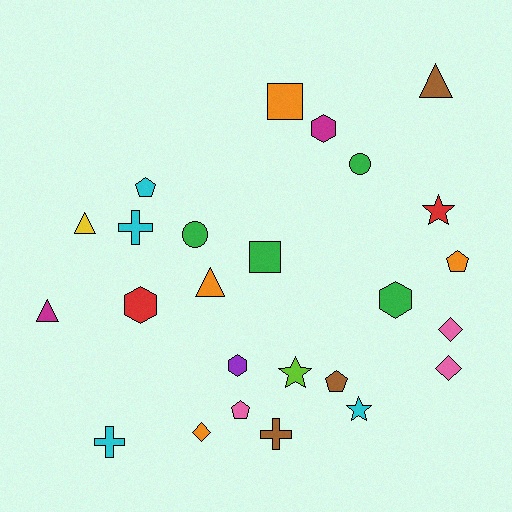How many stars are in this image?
There are 3 stars.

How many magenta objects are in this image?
There are 2 magenta objects.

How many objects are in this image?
There are 25 objects.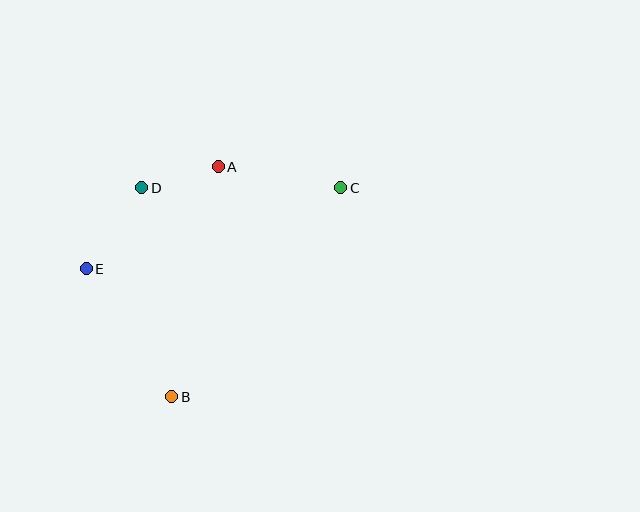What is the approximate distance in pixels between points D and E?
The distance between D and E is approximately 99 pixels.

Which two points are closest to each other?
Points A and D are closest to each other.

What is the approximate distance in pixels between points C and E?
The distance between C and E is approximately 268 pixels.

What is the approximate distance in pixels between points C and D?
The distance between C and D is approximately 199 pixels.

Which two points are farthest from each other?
Points B and C are farthest from each other.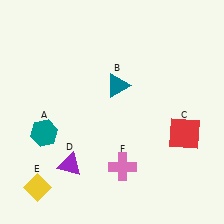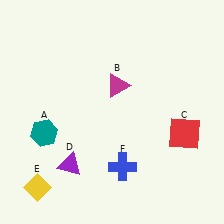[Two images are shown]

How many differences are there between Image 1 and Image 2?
There are 2 differences between the two images.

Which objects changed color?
B changed from teal to magenta. F changed from pink to blue.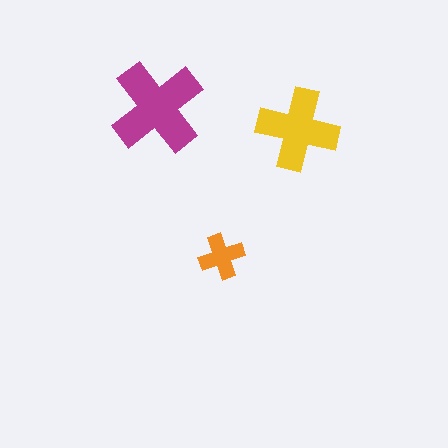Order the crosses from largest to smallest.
the magenta one, the yellow one, the orange one.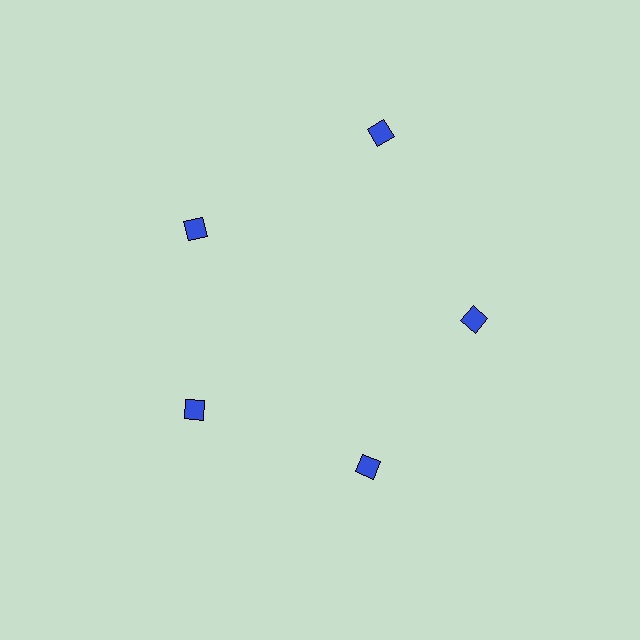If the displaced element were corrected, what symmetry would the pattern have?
It would have 5-fold rotational symmetry — the pattern would map onto itself every 72 degrees.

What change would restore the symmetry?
The symmetry would be restored by moving it inward, back onto the ring so that all 5 squares sit at equal angles and equal distance from the center.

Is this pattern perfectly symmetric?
No. The 5 blue squares are arranged in a ring, but one element near the 1 o'clock position is pushed outward from the center, breaking the 5-fold rotational symmetry.